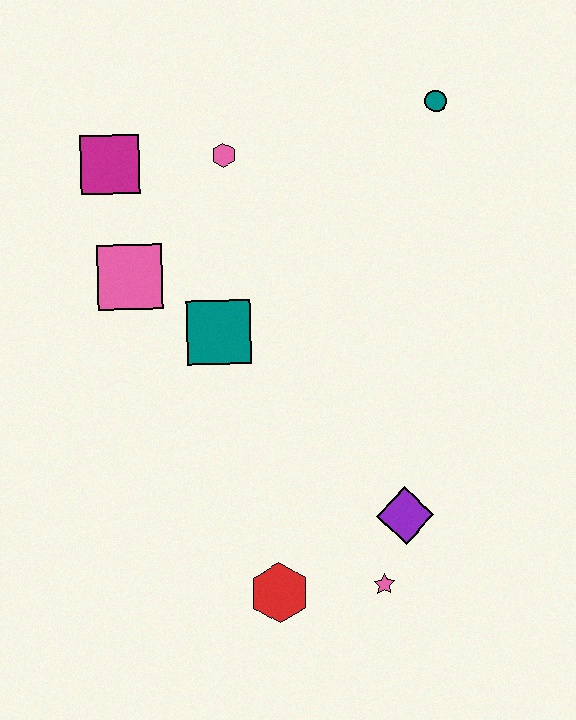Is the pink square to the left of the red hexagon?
Yes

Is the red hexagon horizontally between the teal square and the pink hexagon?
No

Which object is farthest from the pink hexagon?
The pink star is farthest from the pink hexagon.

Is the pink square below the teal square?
No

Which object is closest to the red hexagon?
The pink star is closest to the red hexagon.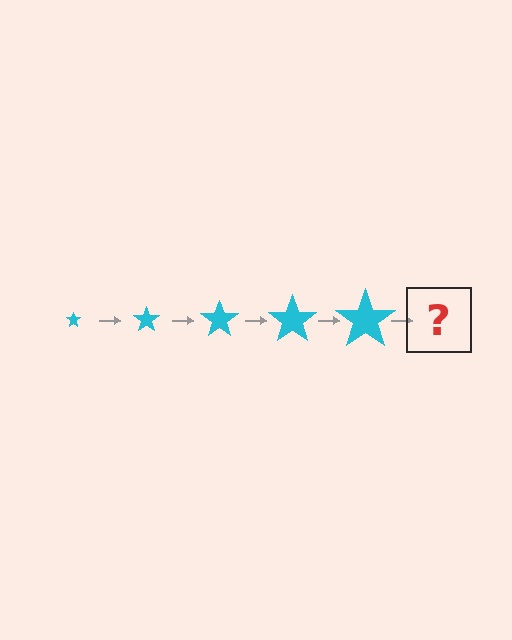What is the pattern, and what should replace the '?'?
The pattern is that the star gets progressively larger each step. The '?' should be a cyan star, larger than the previous one.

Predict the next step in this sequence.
The next step is a cyan star, larger than the previous one.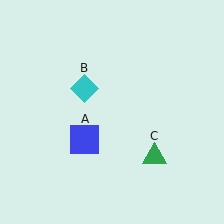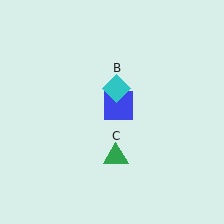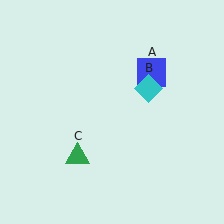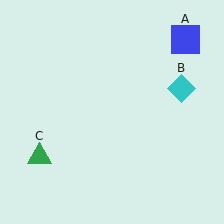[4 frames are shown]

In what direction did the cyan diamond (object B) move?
The cyan diamond (object B) moved right.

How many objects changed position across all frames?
3 objects changed position: blue square (object A), cyan diamond (object B), green triangle (object C).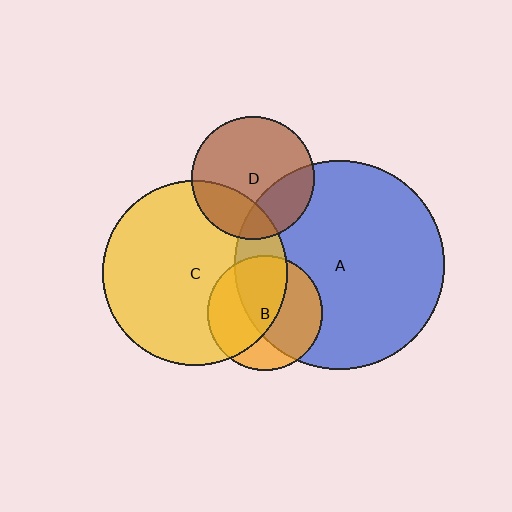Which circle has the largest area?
Circle A (blue).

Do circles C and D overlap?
Yes.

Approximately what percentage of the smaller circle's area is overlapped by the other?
Approximately 25%.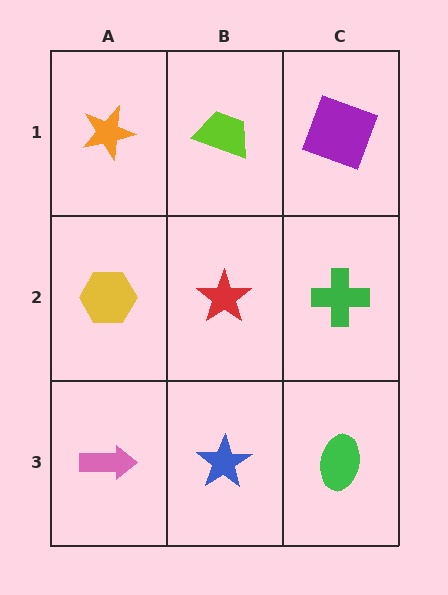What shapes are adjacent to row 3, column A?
A yellow hexagon (row 2, column A), a blue star (row 3, column B).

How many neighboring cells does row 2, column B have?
4.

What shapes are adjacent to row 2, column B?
A lime trapezoid (row 1, column B), a blue star (row 3, column B), a yellow hexagon (row 2, column A), a green cross (row 2, column C).